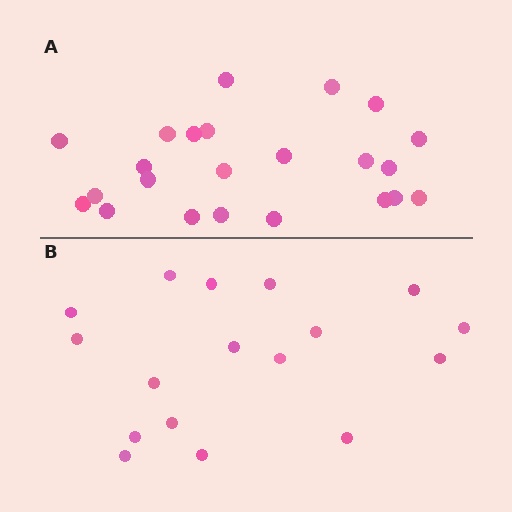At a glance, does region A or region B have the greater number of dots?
Region A (the top region) has more dots.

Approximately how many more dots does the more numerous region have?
Region A has about 6 more dots than region B.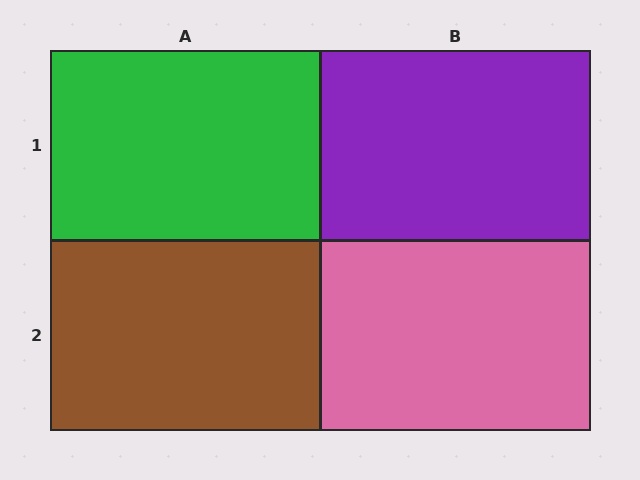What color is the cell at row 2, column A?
Brown.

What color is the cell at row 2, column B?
Pink.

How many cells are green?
1 cell is green.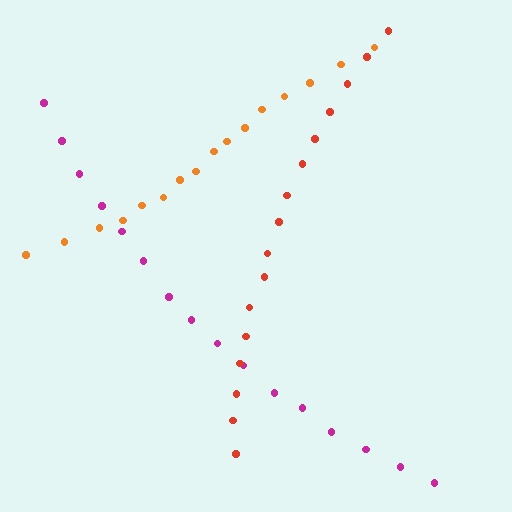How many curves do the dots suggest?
There are 3 distinct paths.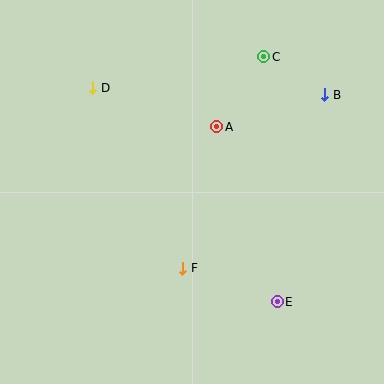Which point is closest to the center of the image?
Point A at (217, 127) is closest to the center.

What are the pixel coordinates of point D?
Point D is at (93, 88).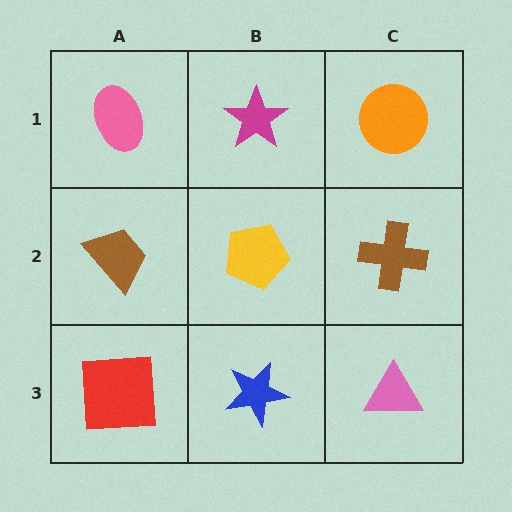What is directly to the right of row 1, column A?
A magenta star.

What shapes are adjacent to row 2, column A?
A pink ellipse (row 1, column A), a red square (row 3, column A), a yellow pentagon (row 2, column B).